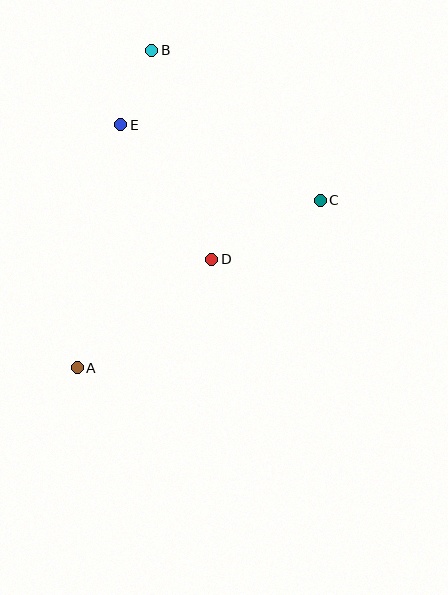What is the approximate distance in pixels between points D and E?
The distance between D and E is approximately 162 pixels.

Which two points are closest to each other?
Points B and E are closest to each other.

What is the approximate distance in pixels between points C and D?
The distance between C and D is approximately 124 pixels.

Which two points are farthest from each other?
Points A and B are farthest from each other.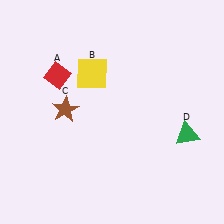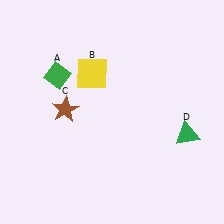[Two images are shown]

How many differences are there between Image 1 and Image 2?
There is 1 difference between the two images.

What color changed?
The diamond (A) changed from red in Image 1 to green in Image 2.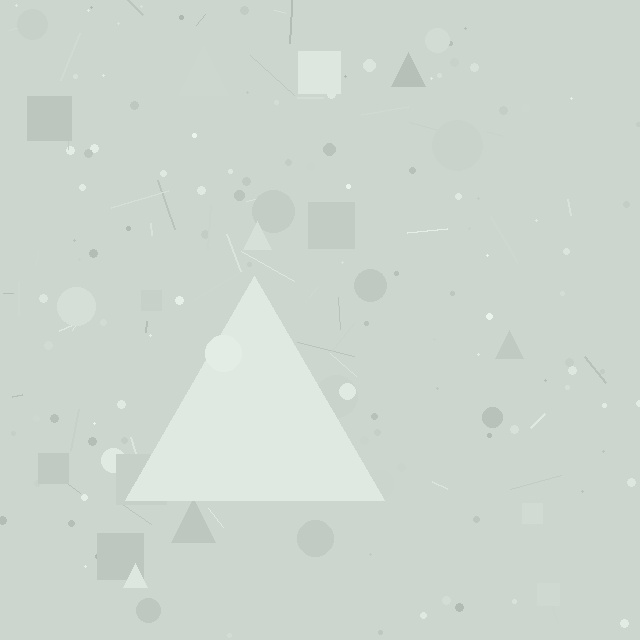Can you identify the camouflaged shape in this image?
The camouflaged shape is a triangle.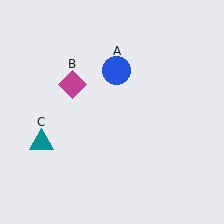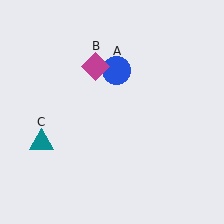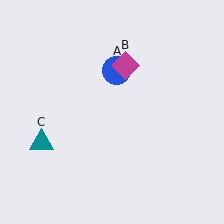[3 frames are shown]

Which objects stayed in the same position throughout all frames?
Blue circle (object A) and teal triangle (object C) remained stationary.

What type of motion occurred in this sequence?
The magenta diamond (object B) rotated clockwise around the center of the scene.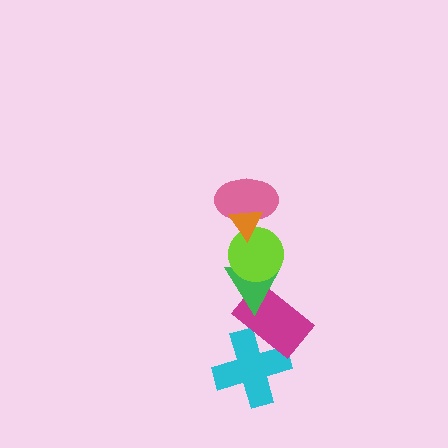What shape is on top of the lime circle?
The pink ellipse is on top of the lime circle.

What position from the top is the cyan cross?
The cyan cross is 6th from the top.